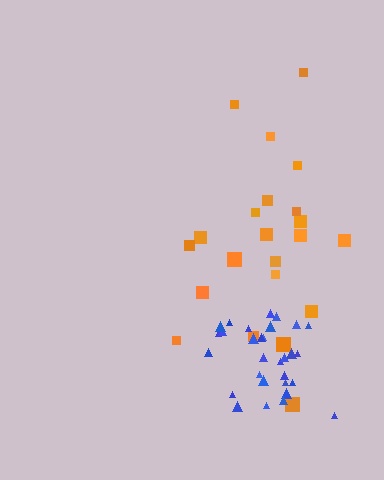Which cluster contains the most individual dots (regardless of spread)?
Blue (31).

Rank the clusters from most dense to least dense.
blue, orange.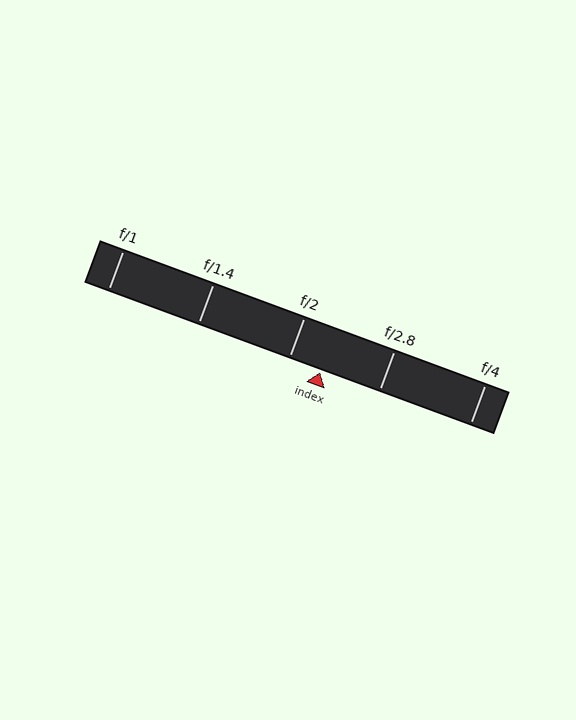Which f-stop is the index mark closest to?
The index mark is closest to f/2.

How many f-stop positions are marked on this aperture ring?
There are 5 f-stop positions marked.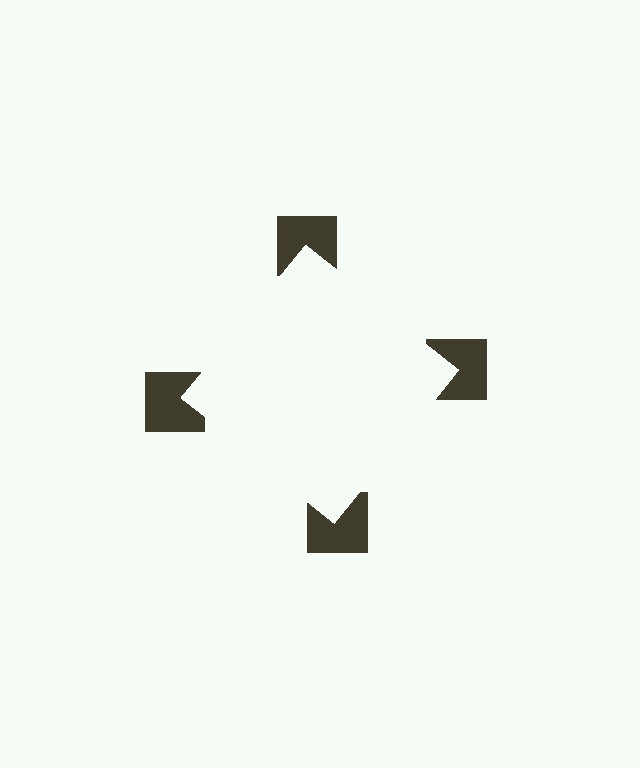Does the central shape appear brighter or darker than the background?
It typically appears slightly brighter than the background, even though no actual brightness change is drawn.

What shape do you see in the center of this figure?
An illusory square — its edges are inferred from the aligned wedge cuts in the notched squares, not physically drawn.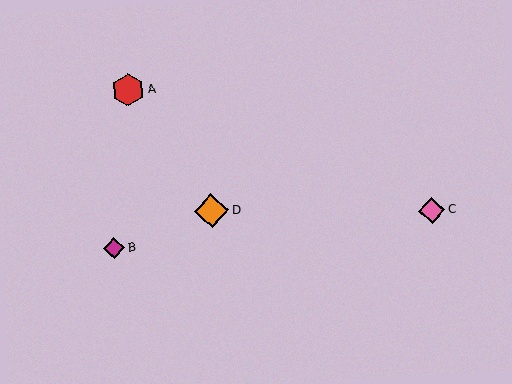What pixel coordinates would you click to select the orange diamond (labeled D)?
Click at (212, 211) to select the orange diamond D.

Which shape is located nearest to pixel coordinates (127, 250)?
The magenta diamond (labeled B) at (114, 248) is nearest to that location.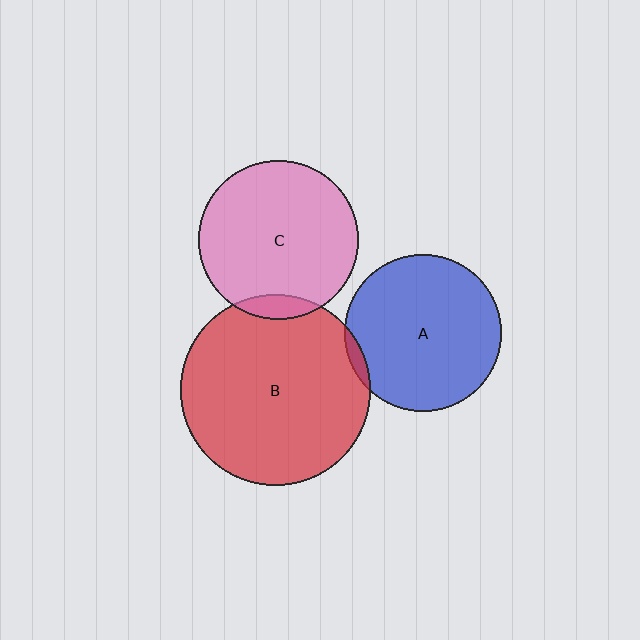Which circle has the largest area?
Circle B (red).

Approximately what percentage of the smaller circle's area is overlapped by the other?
Approximately 10%.